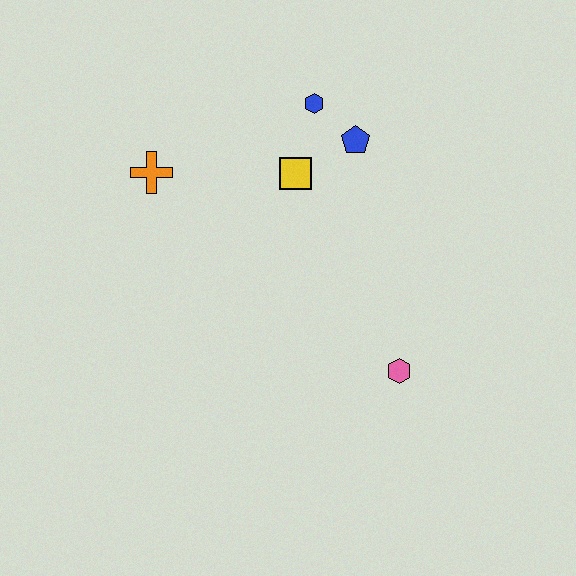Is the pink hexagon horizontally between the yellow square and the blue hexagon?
No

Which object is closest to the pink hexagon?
The yellow square is closest to the pink hexagon.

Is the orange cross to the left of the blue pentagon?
Yes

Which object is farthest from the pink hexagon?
The orange cross is farthest from the pink hexagon.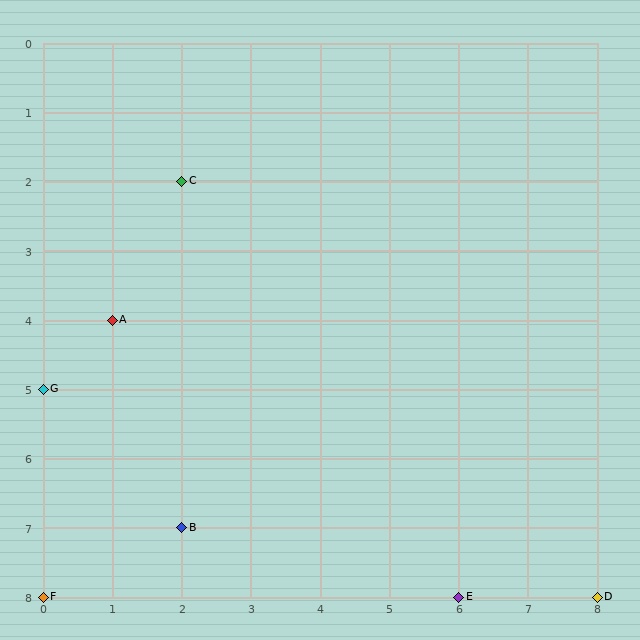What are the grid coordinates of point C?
Point C is at grid coordinates (2, 2).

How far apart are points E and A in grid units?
Points E and A are 5 columns and 4 rows apart (about 6.4 grid units diagonally).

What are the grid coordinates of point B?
Point B is at grid coordinates (2, 7).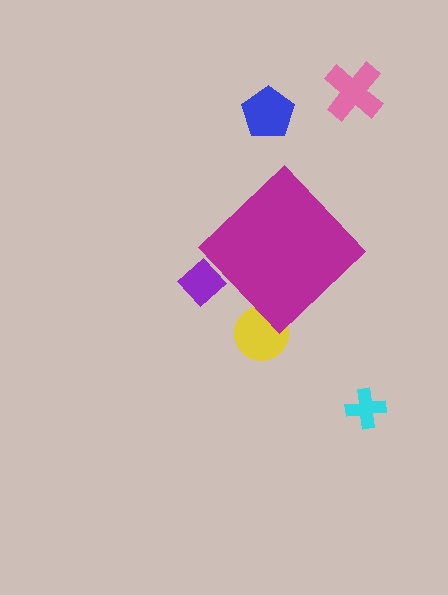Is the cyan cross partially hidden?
No, the cyan cross is fully visible.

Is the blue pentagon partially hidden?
No, the blue pentagon is fully visible.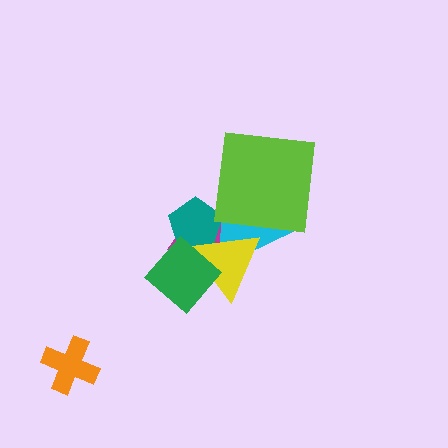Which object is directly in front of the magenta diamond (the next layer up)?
The teal pentagon is directly in front of the magenta diamond.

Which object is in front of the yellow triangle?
The green diamond is in front of the yellow triangle.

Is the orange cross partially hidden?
No, no other shape covers it.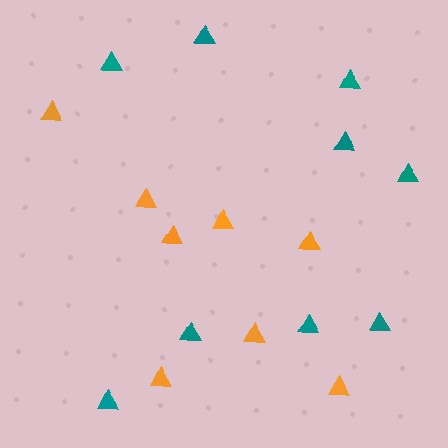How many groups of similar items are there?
There are 2 groups: one group of teal triangles (9) and one group of orange triangles (8).